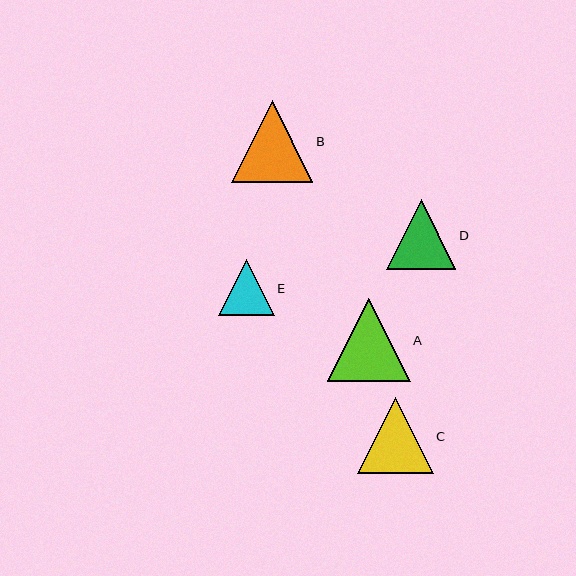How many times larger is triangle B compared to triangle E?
Triangle B is approximately 1.5 times the size of triangle E.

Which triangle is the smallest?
Triangle E is the smallest with a size of approximately 56 pixels.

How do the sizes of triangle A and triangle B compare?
Triangle A and triangle B are approximately the same size.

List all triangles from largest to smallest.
From largest to smallest: A, B, C, D, E.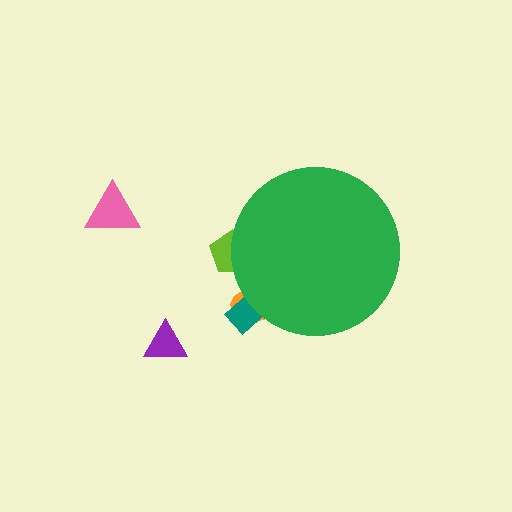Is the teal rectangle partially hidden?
Yes, the teal rectangle is partially hidden behind the green circle.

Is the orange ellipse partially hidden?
Yes, the orange ellipse is partially hidden behind the green circle.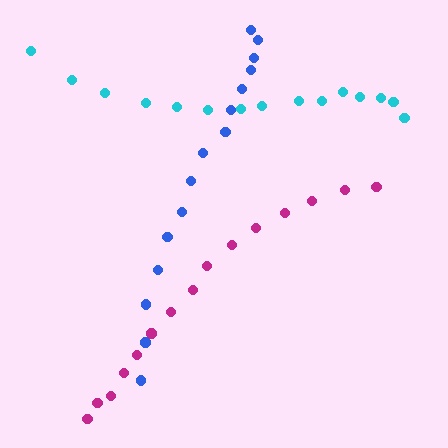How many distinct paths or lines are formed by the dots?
There are 3 distinct paths.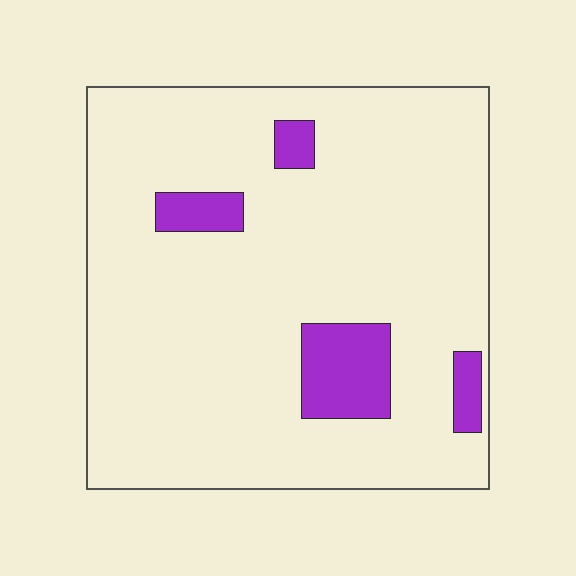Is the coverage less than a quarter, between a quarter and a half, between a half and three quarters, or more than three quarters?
Less than a quarter.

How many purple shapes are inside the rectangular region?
4.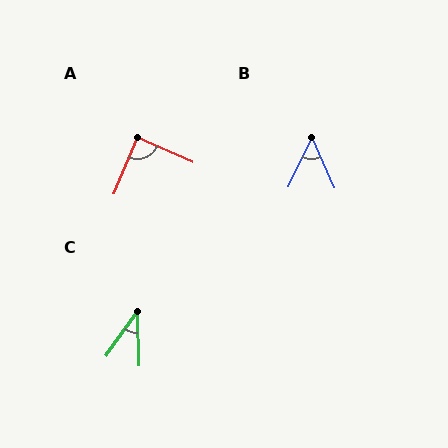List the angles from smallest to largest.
C (37°), B (49°), A (89°).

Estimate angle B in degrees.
Approximately 49 degrees.